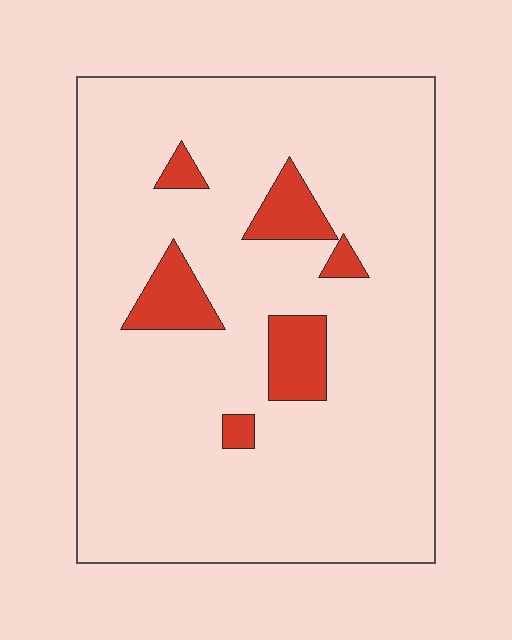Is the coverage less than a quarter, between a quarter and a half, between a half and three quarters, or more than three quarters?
Less than a quarter.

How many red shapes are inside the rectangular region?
6.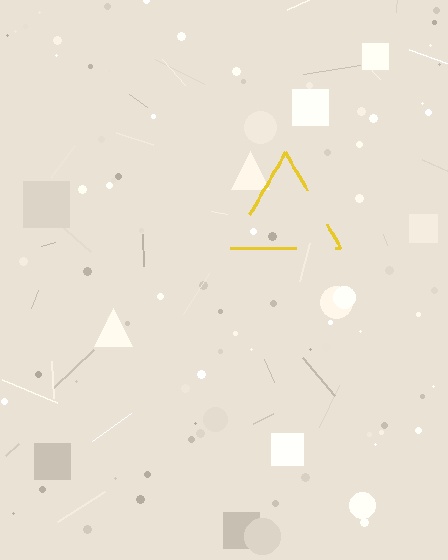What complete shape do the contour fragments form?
The contour fragments form a triangle.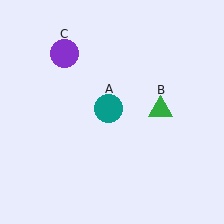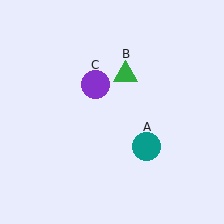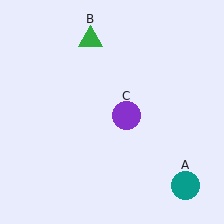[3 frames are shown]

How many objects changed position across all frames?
3 objects changed position: teal circle (object A), green triangle (object B), purple circle (object C).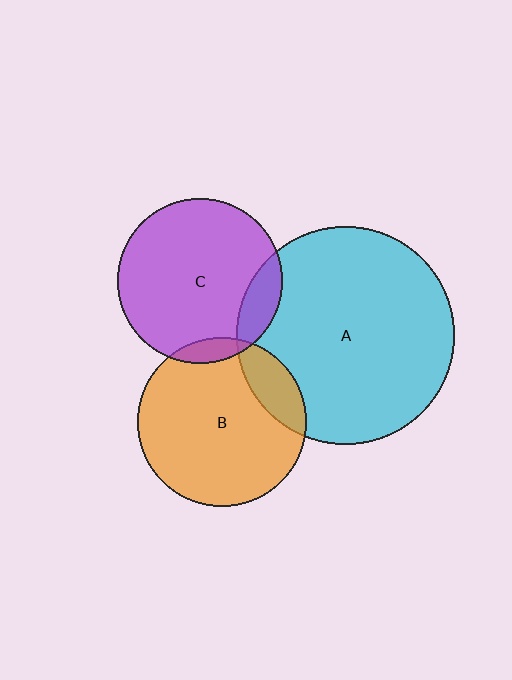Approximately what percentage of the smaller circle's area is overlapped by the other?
Approximately 15%.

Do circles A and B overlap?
Yes.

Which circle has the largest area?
Circle A (cyan).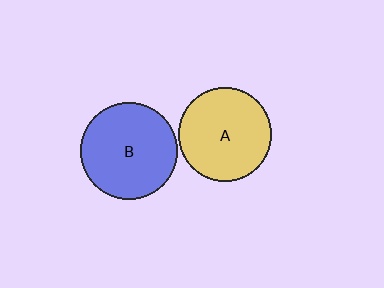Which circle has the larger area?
Circle B (blue).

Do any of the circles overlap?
No, none of the circles overlap.